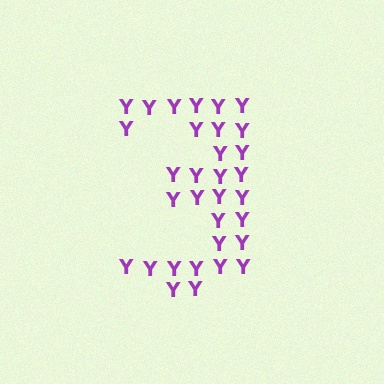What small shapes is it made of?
It is made of small letter Y's.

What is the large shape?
The large shape is the digit 3.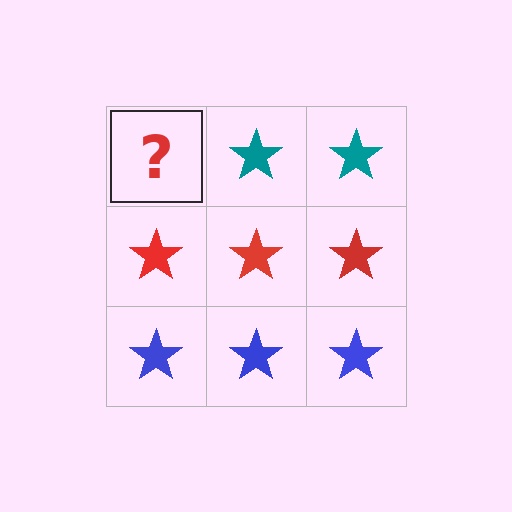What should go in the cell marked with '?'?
The missing cell should contain a teal star.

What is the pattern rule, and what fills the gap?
The rule is that each row has a consistent color. The gap should be filled with a teal star.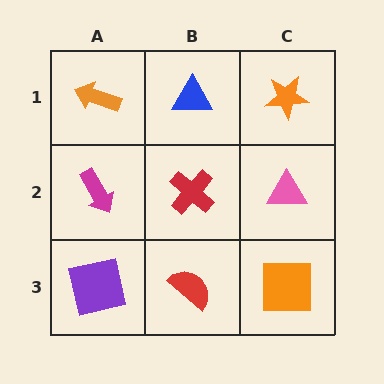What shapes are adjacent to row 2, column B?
A blue triangle (row 1, column B), a red semicircle (row 3, column B), a magenta arrow (row 2, column A), a pink triangle (row 2, column C).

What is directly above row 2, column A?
An orange arrow.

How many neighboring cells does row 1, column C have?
2.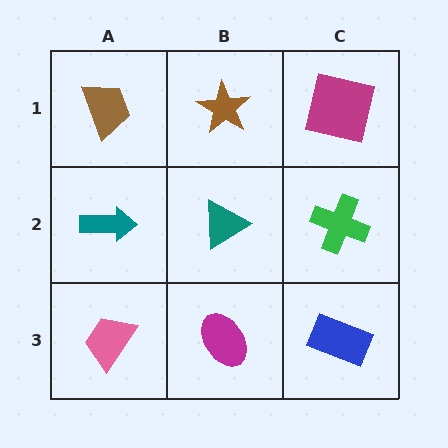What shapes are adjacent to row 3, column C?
A green cross (row 2, column C), a magenta ellipse (row 3, column B).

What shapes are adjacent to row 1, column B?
A teal triangle (row 2, column B), a brown trapezoid (row 1, column A), a magenta square (row 1, column C).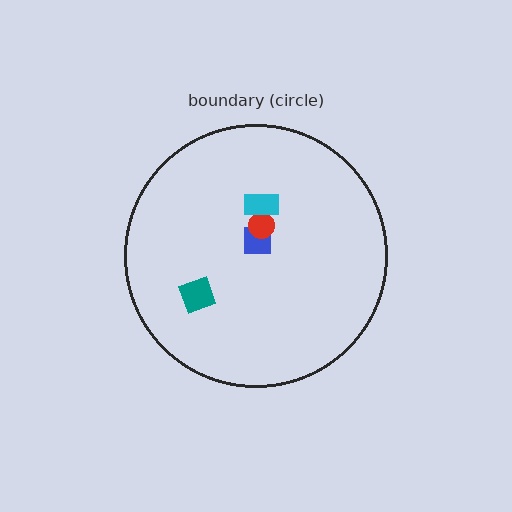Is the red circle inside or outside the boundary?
Inside.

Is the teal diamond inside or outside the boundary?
Inside.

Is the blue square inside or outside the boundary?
Inside.